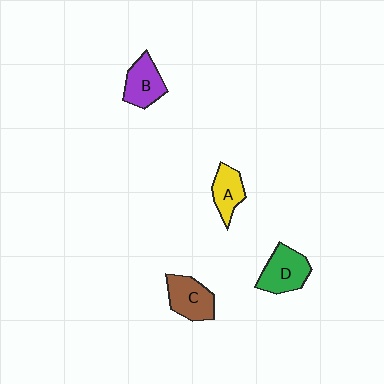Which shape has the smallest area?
Shape A (yellow).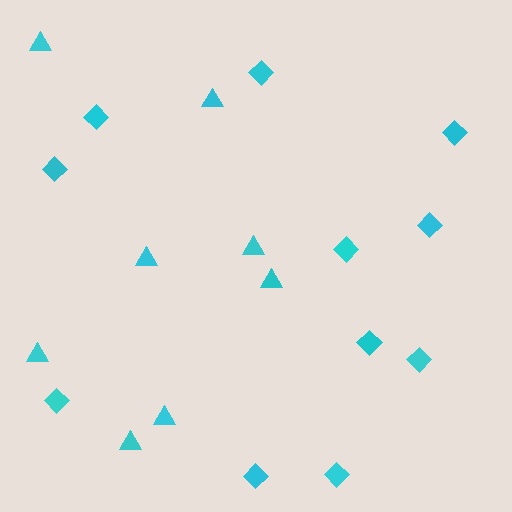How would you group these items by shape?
There are 2 groups: one group of diamonds (11) and one group of triangles (8).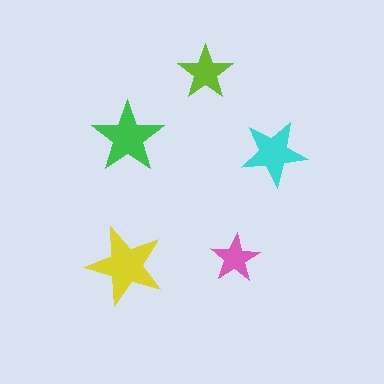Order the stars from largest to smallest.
the yellow one, the green one, the cyan one, the lime one, the pink one.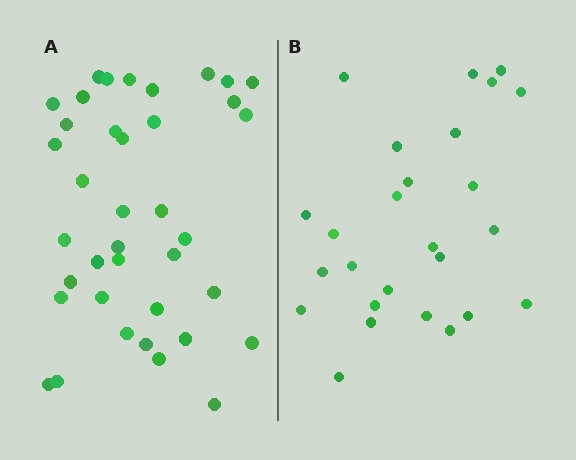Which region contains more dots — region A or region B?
Region A (the left region) has more dots.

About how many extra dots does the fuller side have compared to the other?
Region A has roughly 12 or so more dots than region B.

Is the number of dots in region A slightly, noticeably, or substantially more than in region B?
Region A has substantially more. The ratio is roughly 1.5 to 1.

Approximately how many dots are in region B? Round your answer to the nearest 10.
About 30 dots. (The exact count is 26, which rounds to 30.)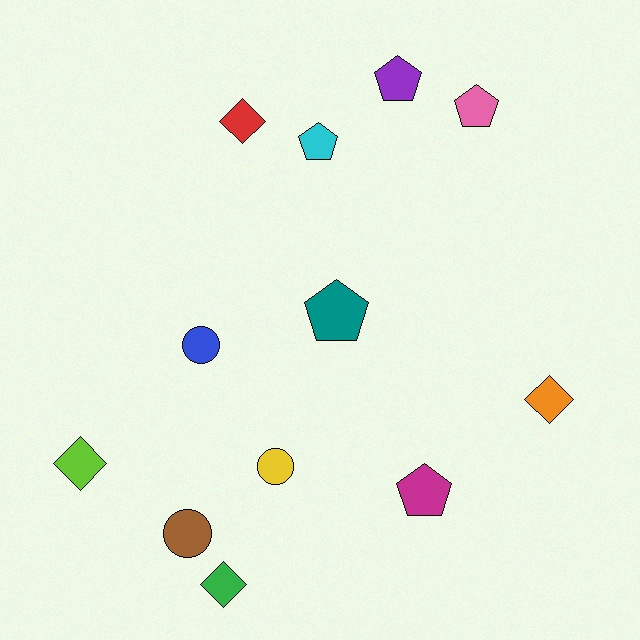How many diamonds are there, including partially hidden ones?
There are 4 diamonds.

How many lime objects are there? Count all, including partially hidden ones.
There is 1 lime object.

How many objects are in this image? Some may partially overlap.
There are 12 objects.